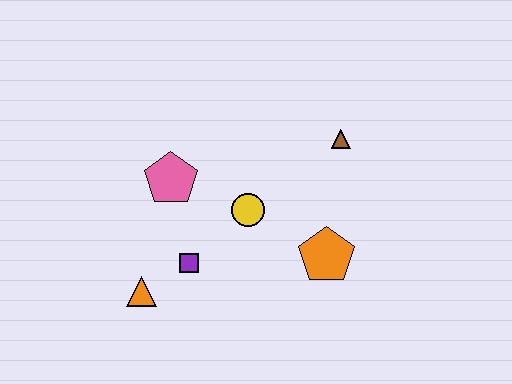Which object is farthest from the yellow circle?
The orange triangle is farthest from the yellow circle.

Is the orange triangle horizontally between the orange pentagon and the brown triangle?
No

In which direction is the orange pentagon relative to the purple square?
The orange pentagon is to the right of the purple square.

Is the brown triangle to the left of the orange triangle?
No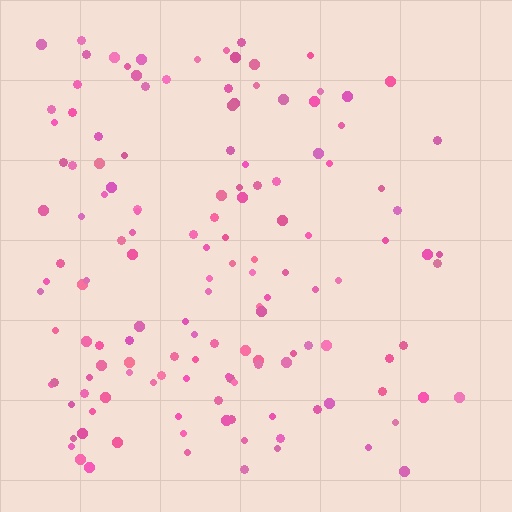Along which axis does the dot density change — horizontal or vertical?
Horizontal.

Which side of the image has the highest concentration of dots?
The left.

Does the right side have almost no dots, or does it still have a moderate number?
Still a moderate number, just noticeably fewer than the left.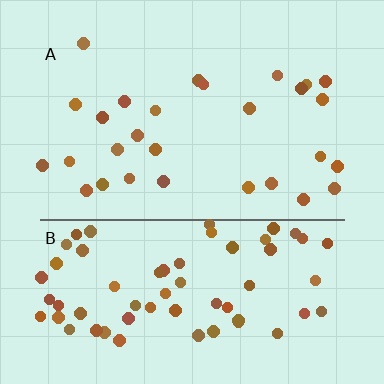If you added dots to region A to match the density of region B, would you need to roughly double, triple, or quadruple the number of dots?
Approximately double.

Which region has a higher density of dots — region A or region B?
B (the bottom).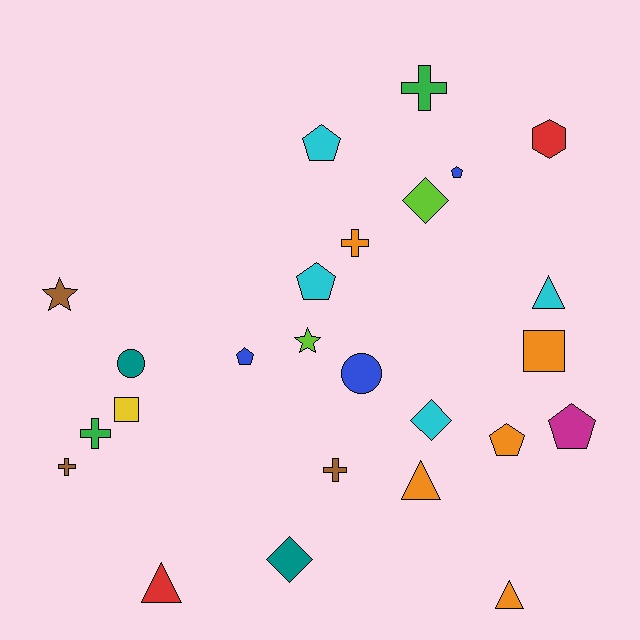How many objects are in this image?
There are 25 objects.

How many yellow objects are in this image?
There is 1 yellow object.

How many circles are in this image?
There are 2 circles.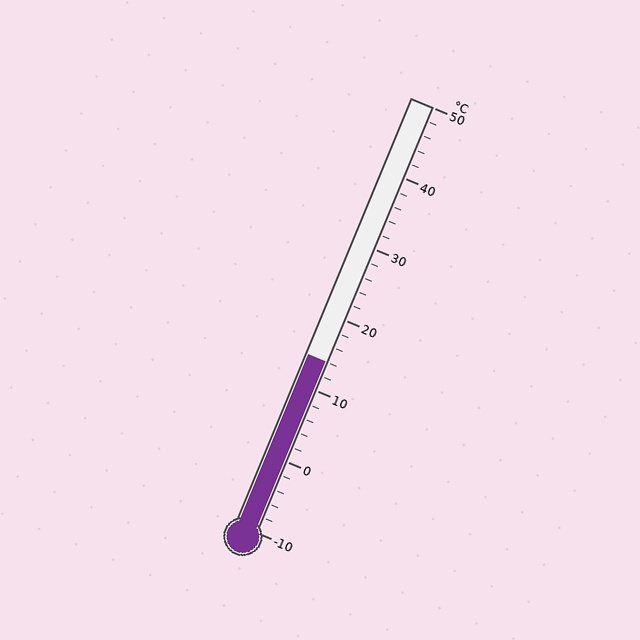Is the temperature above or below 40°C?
The temperature is below 40°C.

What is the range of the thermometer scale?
The thermometer scale ranges from -10°C to 50°C.